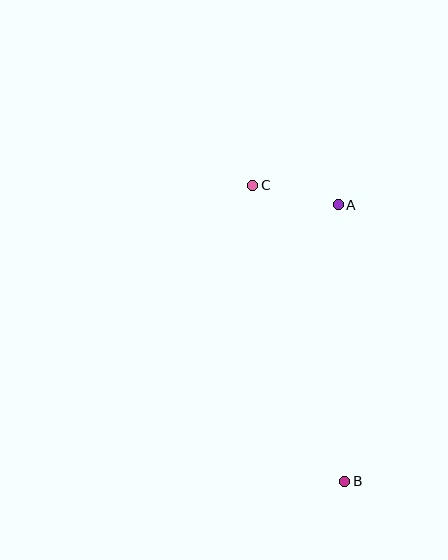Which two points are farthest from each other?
Points B and C are farthest from each other.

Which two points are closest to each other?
Points A and C are closest to each other.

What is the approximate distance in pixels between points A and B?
The distance between A and B is approximately 277 pixels.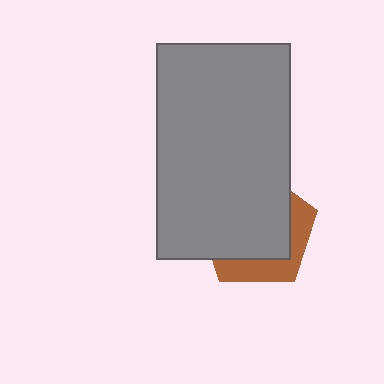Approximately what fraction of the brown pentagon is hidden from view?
Roughly 69% of the brown pentagon is hidden behind the gray rectangle.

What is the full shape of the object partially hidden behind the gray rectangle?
The partially hidden object is a brown pentagon.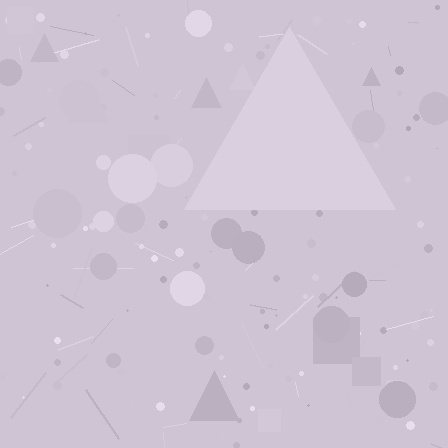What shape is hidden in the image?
A triangle is hidden in the image.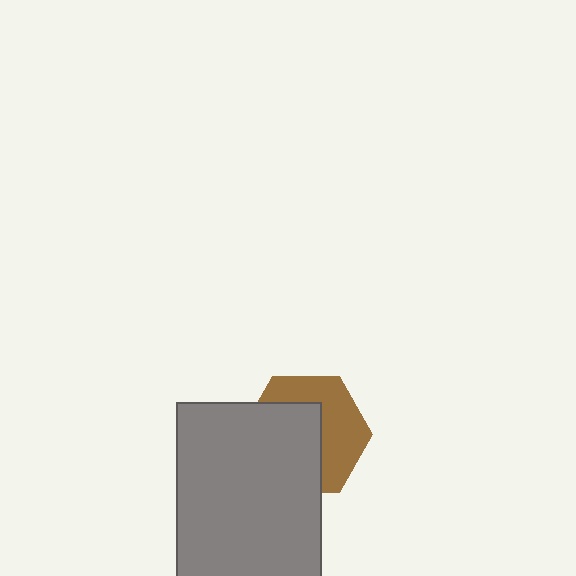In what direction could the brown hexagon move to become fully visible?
The brown hexagon could move toward the upper-right. That would shift it out from behind the gray rectangle entirely.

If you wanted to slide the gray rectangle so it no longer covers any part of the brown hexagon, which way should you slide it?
Slide it toward the lower-left — that is the most direct way to separate the two shapes.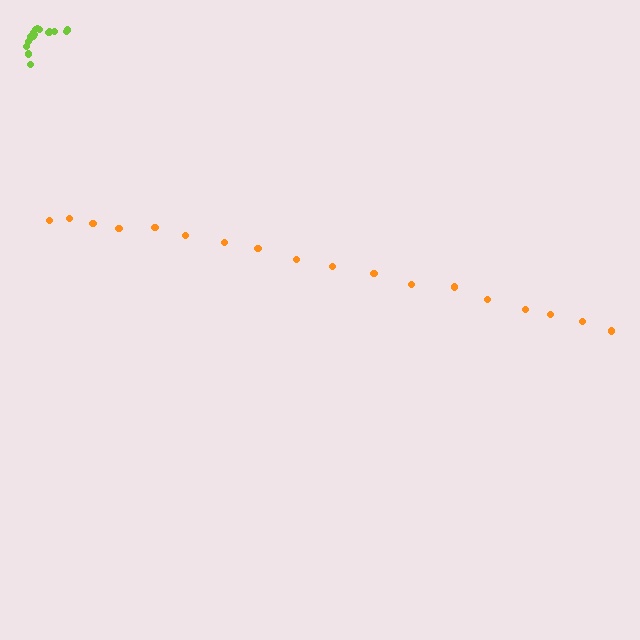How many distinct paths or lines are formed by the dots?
There are 2 distinct paths.